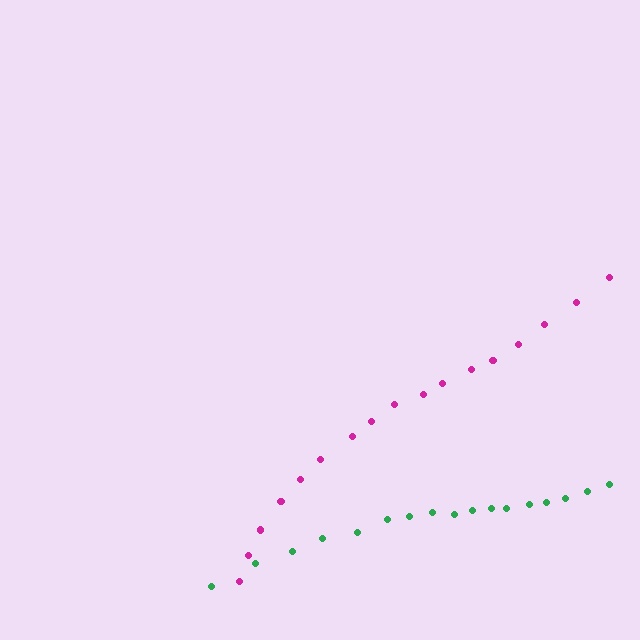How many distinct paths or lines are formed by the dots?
There are 2 distinct paths.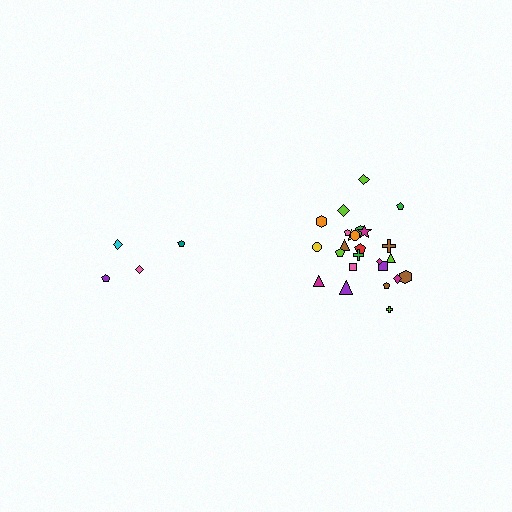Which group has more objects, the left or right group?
The right group.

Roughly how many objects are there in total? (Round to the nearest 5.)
Roughly 30 objects in total.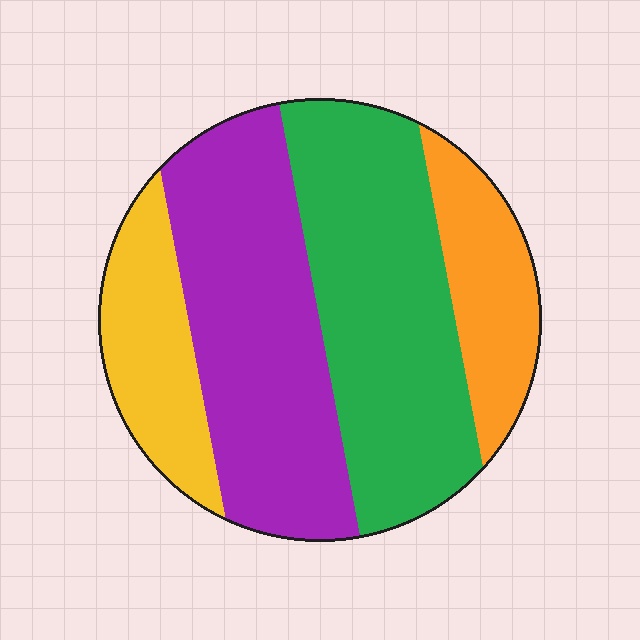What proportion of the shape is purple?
Purple covers 35% of the shape.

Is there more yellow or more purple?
Purple.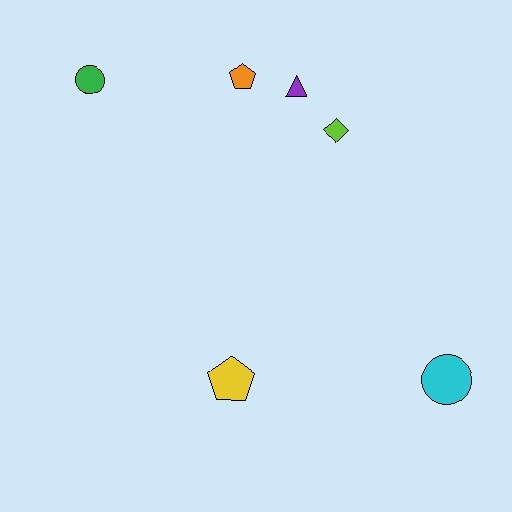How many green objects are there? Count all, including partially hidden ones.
There is 1 green object.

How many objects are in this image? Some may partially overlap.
There are 6 objects.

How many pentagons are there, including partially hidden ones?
There are 2 pentagons.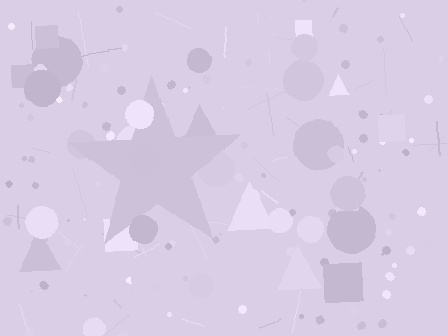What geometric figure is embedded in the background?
A star is embedded in the background.